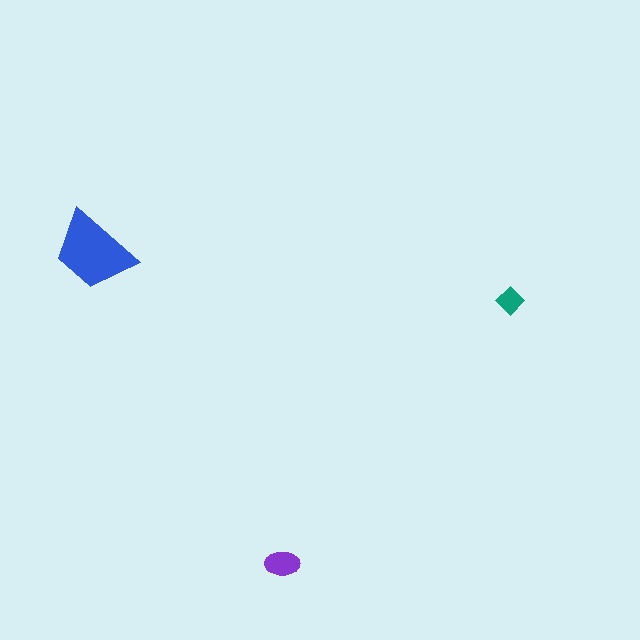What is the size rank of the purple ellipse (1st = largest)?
2nd.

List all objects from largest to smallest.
The blue trapezoid, the purple ellipse, the teal diamond.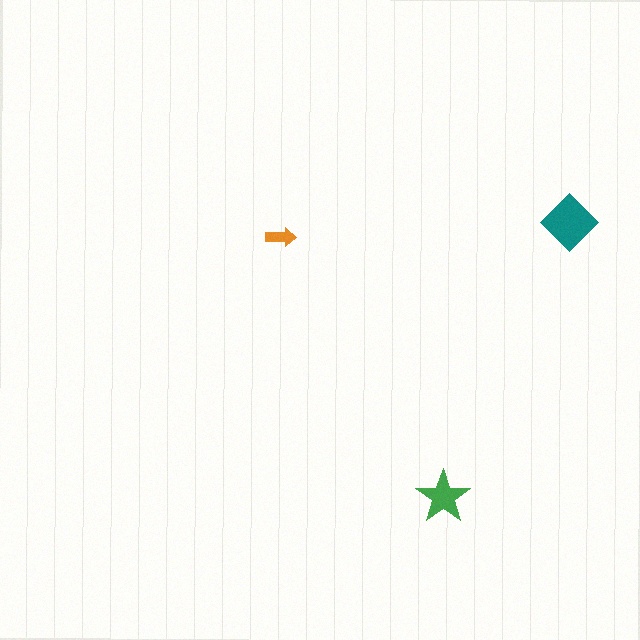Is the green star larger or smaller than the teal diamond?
Smaller.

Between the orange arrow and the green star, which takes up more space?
The green star.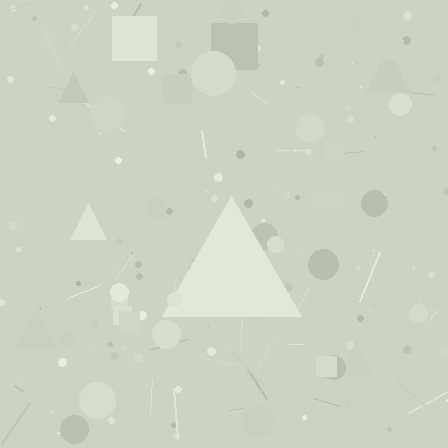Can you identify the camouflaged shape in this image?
The camouflaged shape is a triangle.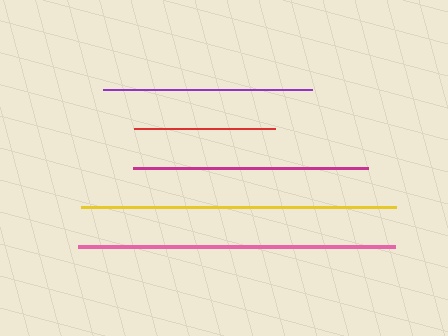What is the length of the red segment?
The red segment is approximately 142 pixels long.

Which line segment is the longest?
The pink line is the longest at approximately 317 pixels.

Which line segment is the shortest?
The red line is the shortest at approximately 142 pixels.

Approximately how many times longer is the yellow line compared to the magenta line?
The yellow line is approximately 1.3 times the length of the magenta line.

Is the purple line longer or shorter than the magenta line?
The magenta line is longer than the purple line.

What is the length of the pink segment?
The pink segment is approximately 317 pixels long.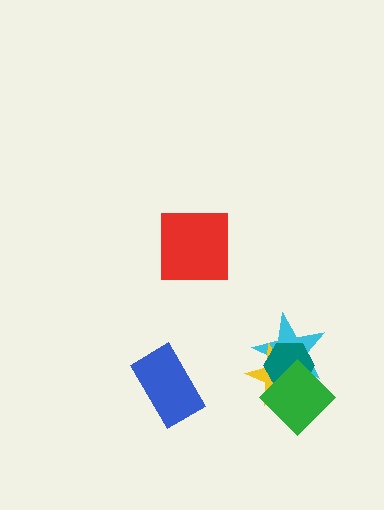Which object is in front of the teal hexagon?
The green diamond is in front of the teal hexagon.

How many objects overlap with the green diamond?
3 objects overlap with the green diamond.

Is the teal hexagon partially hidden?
Yes, it is partially covered by another shape.